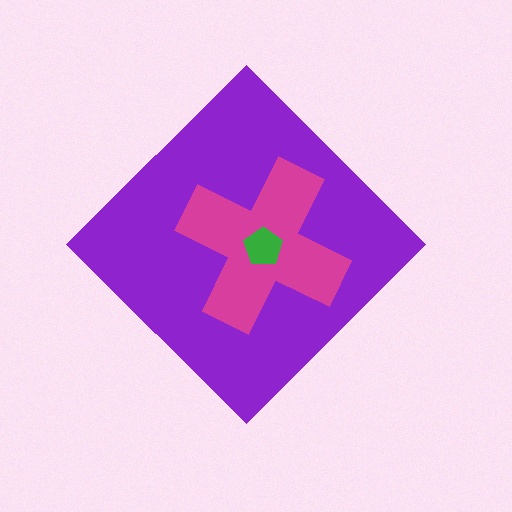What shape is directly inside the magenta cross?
The green pentagon.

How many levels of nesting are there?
3.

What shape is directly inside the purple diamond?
The magenta cross.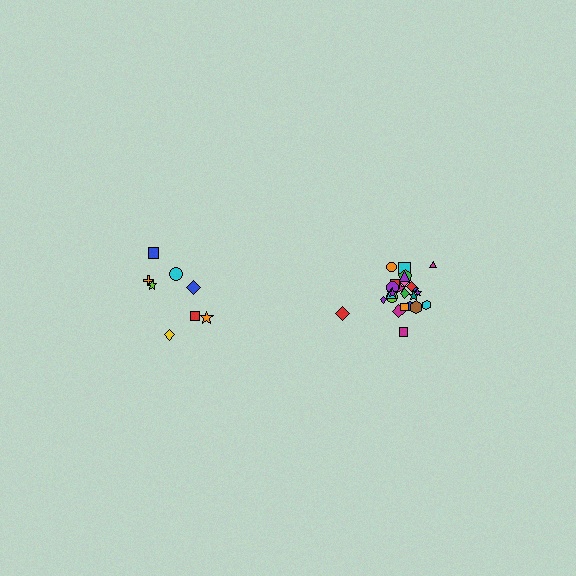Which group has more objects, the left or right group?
The right group.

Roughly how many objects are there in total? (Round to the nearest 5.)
Roughly 35 objects in total.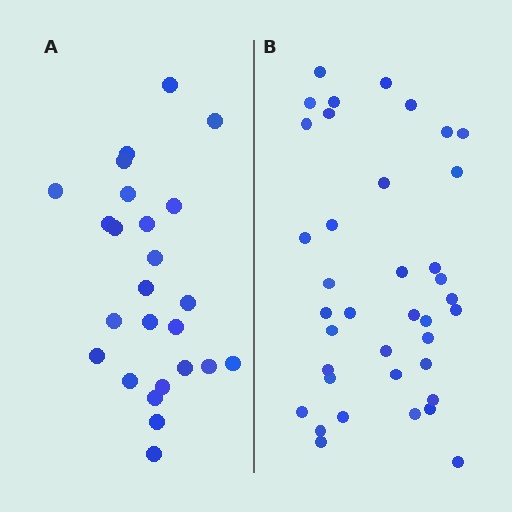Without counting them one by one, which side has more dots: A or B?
Region B (the right region) has more dots.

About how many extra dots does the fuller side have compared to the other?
Region B has approximately 15 more dots than region A.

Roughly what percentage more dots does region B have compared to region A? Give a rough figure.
About 50% more.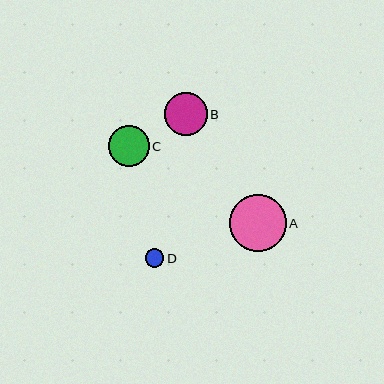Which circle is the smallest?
Circle D is the smallest with a size of approximately 19 pixels.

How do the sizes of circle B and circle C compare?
Circle B and circle C are approximately the same size.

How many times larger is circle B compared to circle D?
Circle B is approximately 2.3 times the size of circle D.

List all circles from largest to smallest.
From largest to smallest: A, B, C, D.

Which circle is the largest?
Circle A is the largest with a size of approximately 57 pixels.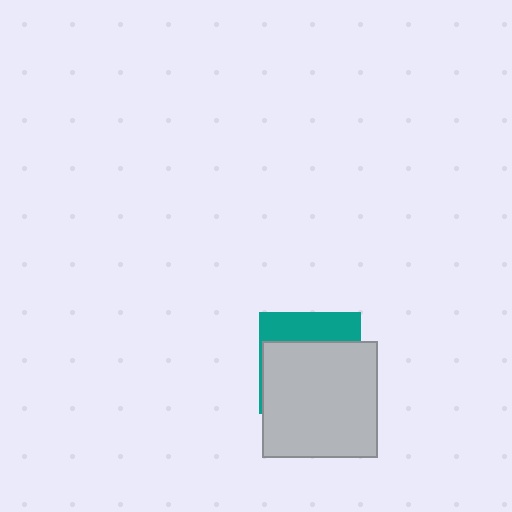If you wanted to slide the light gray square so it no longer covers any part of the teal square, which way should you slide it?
Slide it down — that is the most direct way to separate the two shapes.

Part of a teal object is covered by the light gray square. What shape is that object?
It is a square.